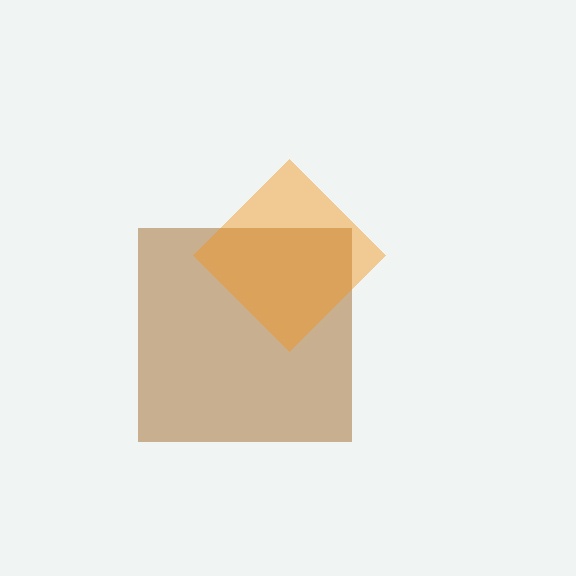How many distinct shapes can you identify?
There are 2 distinct shapes: a brown square, an orange diamond.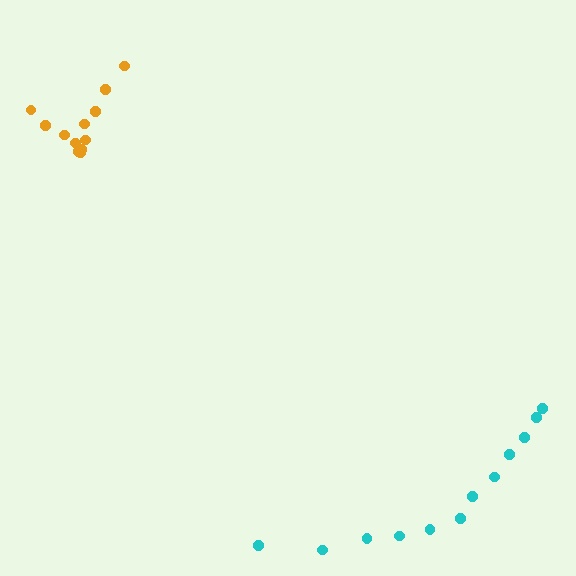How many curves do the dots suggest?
There are 2 distinct paths.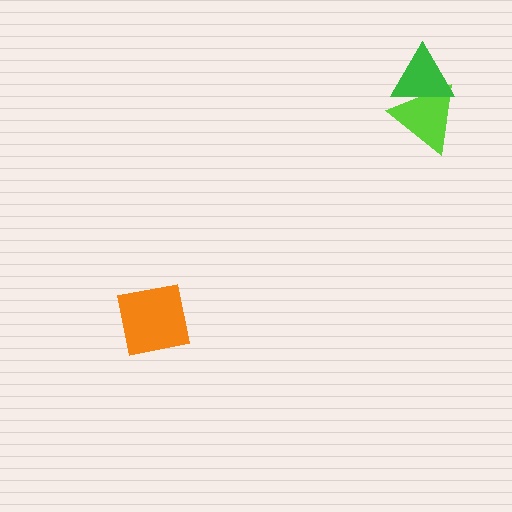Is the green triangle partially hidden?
No, no other shape covers it.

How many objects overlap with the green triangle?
1 object overlaps with the green triangle.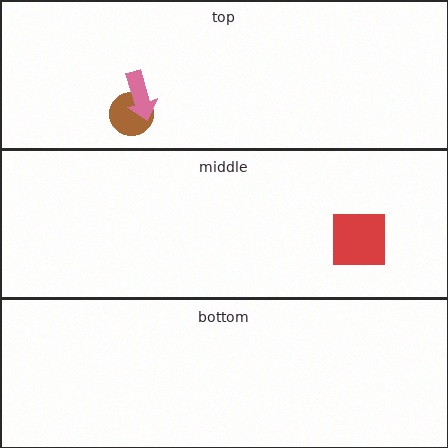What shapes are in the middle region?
The red square.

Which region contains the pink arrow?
The top region.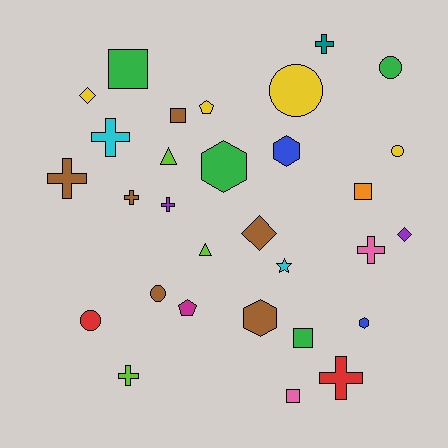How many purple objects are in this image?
There are 2 purple objects.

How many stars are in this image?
There is 1 star.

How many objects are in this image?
There are 30 objects.